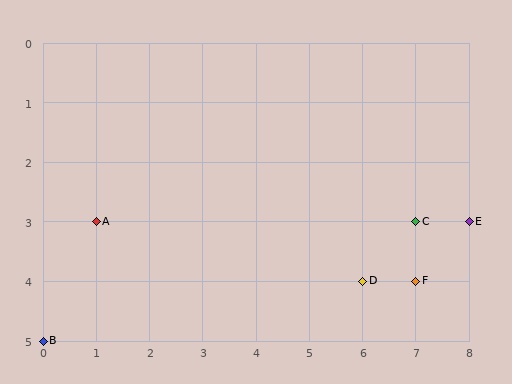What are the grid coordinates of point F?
Point F is at grid coordinates (7, 4).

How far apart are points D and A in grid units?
Points D and A are 5 columns and 1 row apart (about 5.1 grid units diagonally).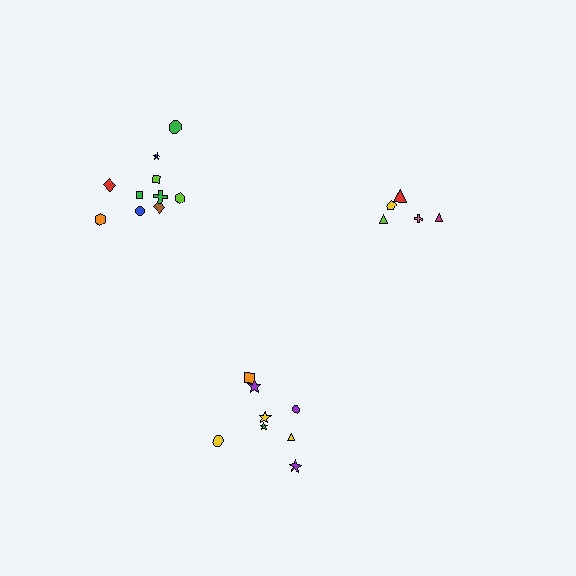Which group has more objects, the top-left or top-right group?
The top-left group.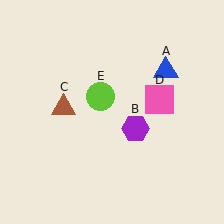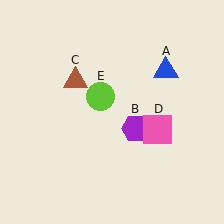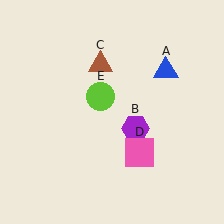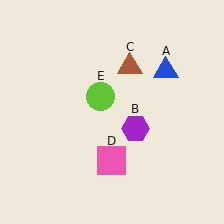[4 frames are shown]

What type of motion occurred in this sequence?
The brown triangle (object C), pink square (object D) rotated clockwise around the center of the scene.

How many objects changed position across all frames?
2 objects changed position: brown triangle (object C), pink square (object D).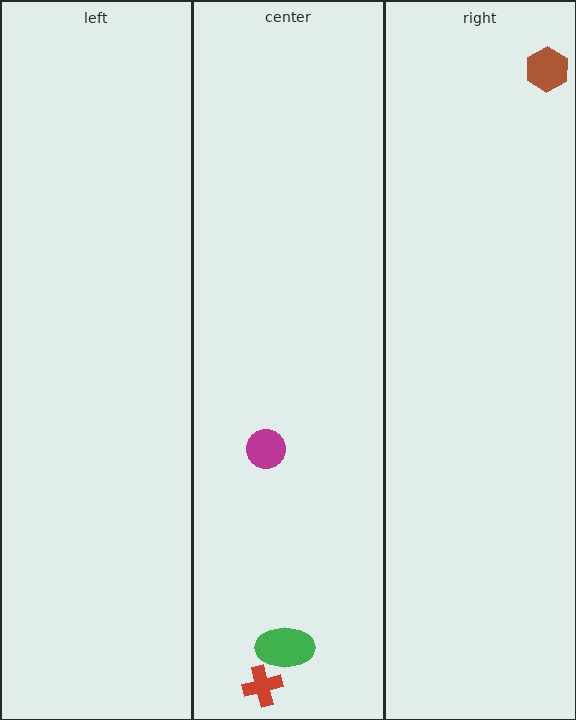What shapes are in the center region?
The green ellipse, the red cross, the magenta circle.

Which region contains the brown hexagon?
The right region.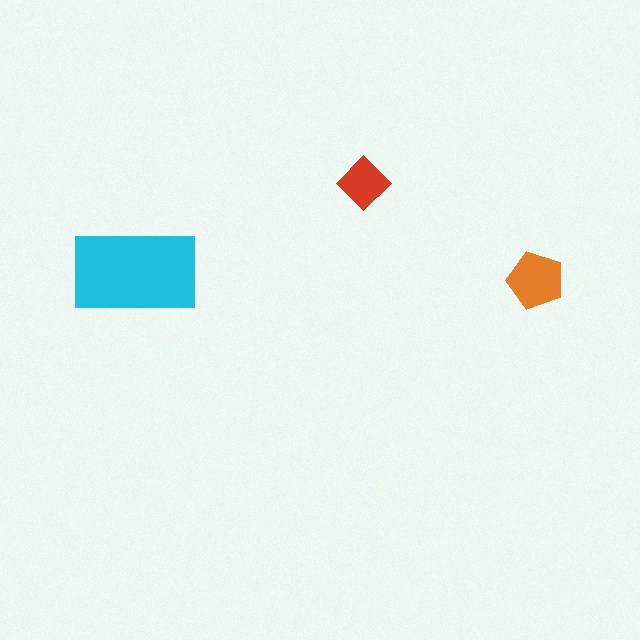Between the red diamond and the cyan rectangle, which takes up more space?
The cyan rectangle.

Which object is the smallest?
The red diamond.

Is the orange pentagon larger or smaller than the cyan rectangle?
Smaller.